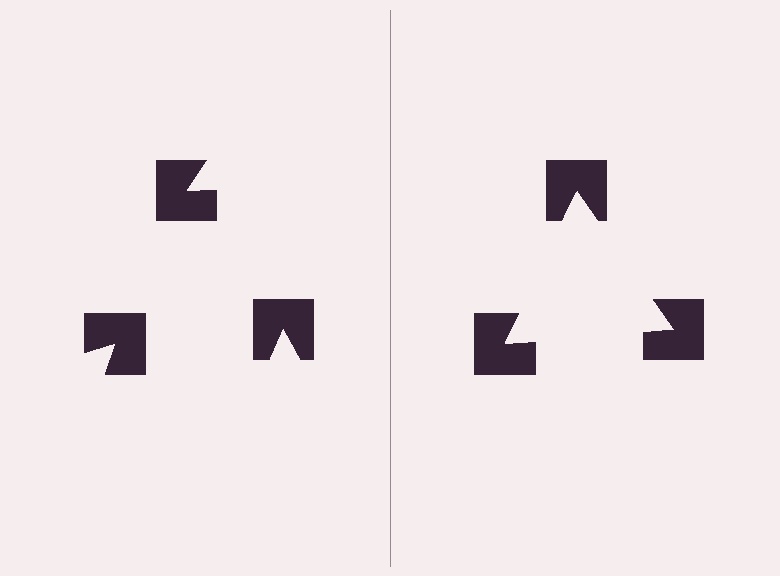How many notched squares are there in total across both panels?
6 — 3 on each side.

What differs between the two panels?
The notched squares are positioned identically on both sides; only the wedge orientations differ. On the right they align to a triangle; on the left they are misaligned.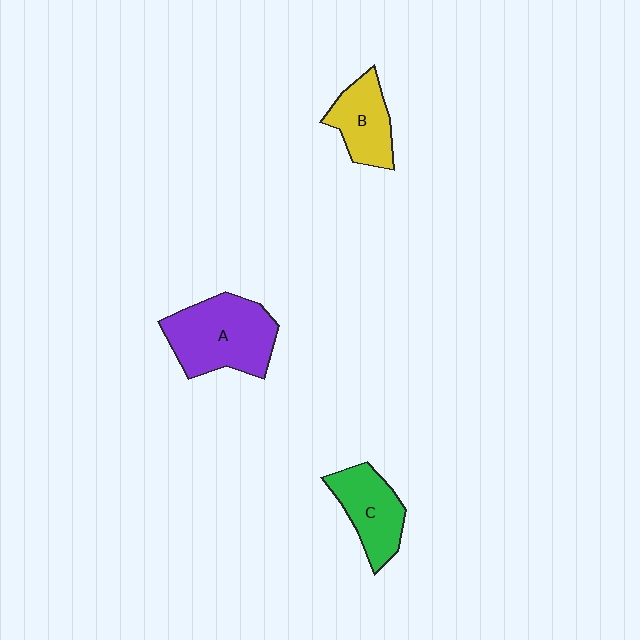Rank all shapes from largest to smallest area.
From largest to smallest: A (purple), C (green), B (yellow).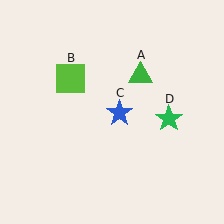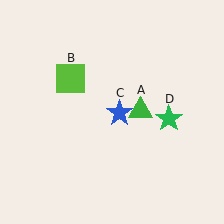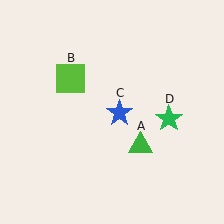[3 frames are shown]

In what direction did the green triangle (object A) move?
The green triangle (object A) moved down.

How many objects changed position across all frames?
1 object changed position: green triangle (object A).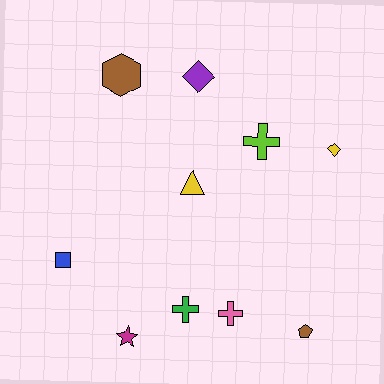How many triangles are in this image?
There is 1 triangle.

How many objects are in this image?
There are 10 objects.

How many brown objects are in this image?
There are 2 brown objects.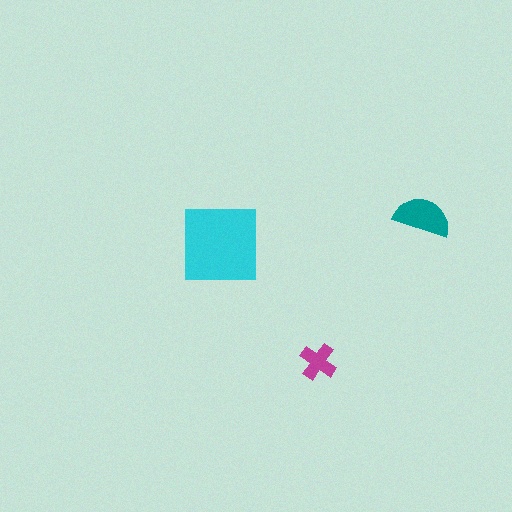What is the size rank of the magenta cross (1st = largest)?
3rd.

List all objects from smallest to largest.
The magenta cross, the teal semicircle, the cyan square.